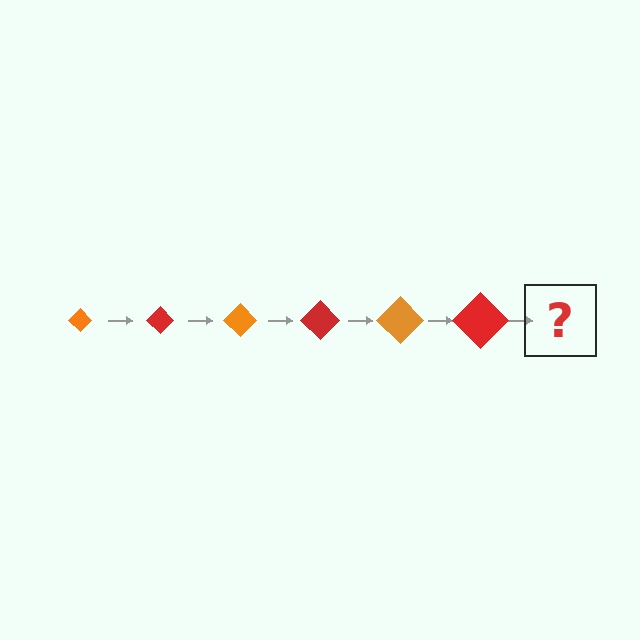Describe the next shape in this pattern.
It should be an orange diamond, larger than the previous one.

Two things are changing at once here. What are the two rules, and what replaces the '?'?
The two rules are that the diamond grows larger each step and the color cycles through orange and red. The '?' should be an orange diamond, larger than the previous one.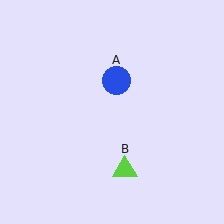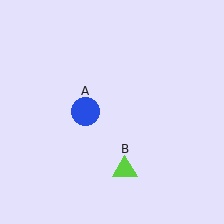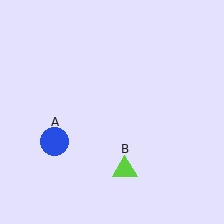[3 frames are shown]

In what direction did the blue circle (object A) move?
The blue circle (object A) moved down and to the left.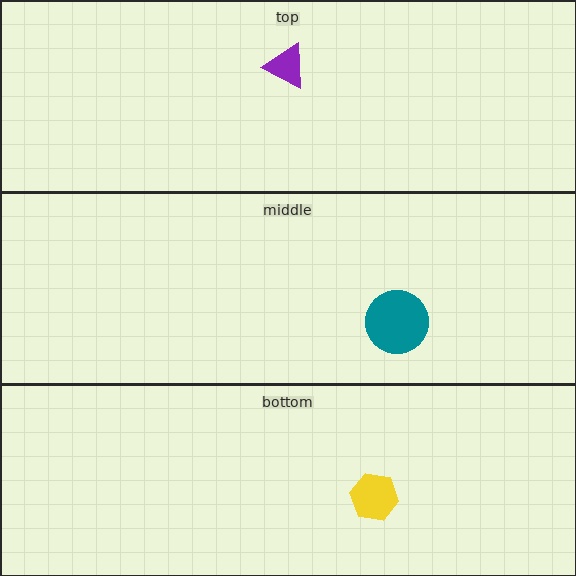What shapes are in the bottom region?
The yellow hexagon.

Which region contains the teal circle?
The middle region.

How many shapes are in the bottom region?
1.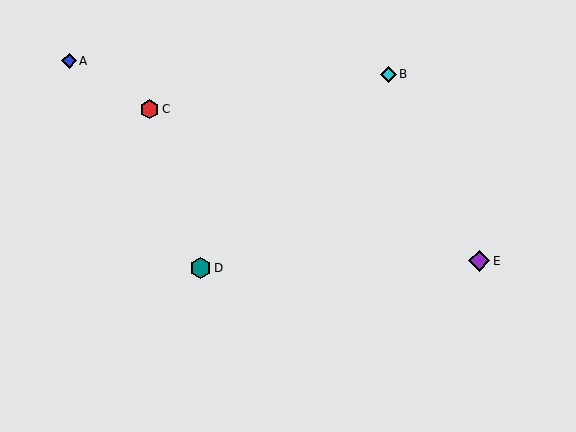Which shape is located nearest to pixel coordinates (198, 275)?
The teal hexagon (labeled D) at (200, 268) is nearest to that location.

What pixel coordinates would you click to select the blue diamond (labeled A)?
Click at (69, 61) to select the blue diamond A.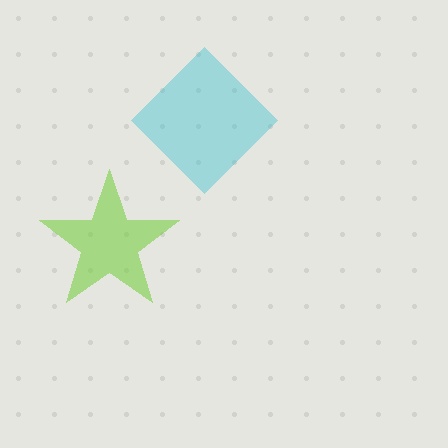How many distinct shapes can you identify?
There are 2 distinct shapes: a lime star, a cyan diamond.